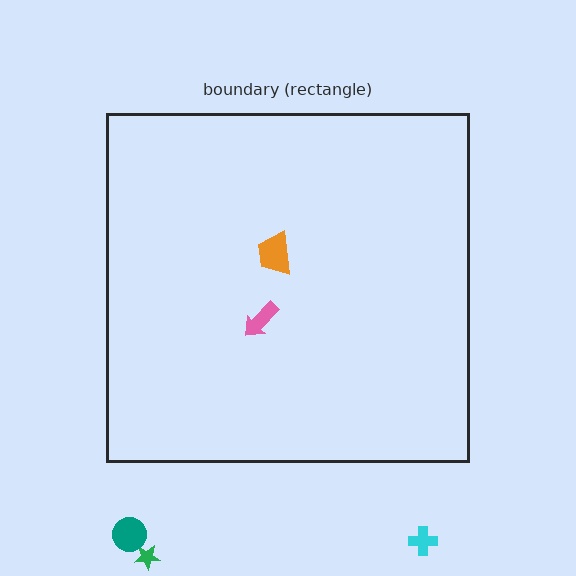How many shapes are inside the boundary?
2 inside, 3 outside.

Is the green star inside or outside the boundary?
Outside.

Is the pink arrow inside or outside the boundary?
Inside.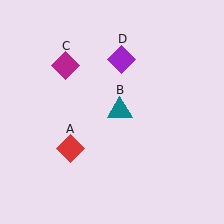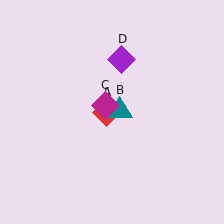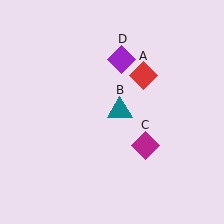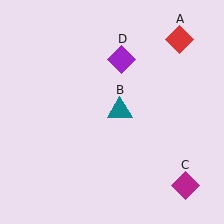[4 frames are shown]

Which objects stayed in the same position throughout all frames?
Teal triangle (object B) and purple diamond (object D) remained stationary.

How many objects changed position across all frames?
2 objects changed position: red diamond (object A), magenta diamond (object C).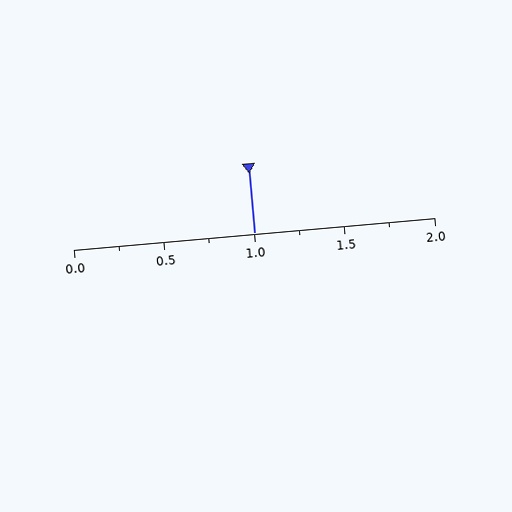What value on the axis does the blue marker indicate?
The marker indicates approximately 1.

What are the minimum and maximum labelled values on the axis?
The axis runs from 0.0 to 2.0.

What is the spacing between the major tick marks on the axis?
The major ticks are spaced 0.5 apart.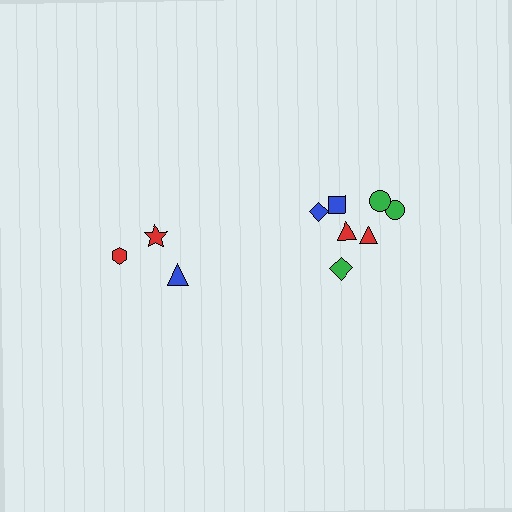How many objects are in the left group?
There are 3 objects.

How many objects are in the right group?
There are 7 objects.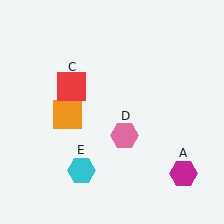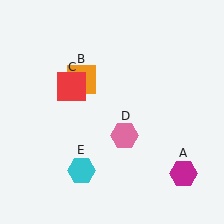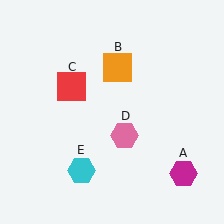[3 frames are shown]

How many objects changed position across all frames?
1 object changed position: orange square (object B).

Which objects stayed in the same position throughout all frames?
Magenta hexagon (object A) and red square (object C) and pink hexagon (object D) and cyan hexagon (object E) remained stationary.